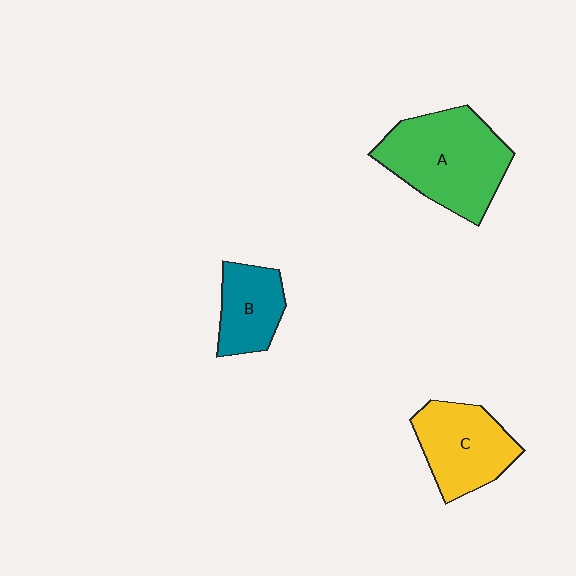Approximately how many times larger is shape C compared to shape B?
Approximately 1.4 times.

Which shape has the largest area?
Shape A (green).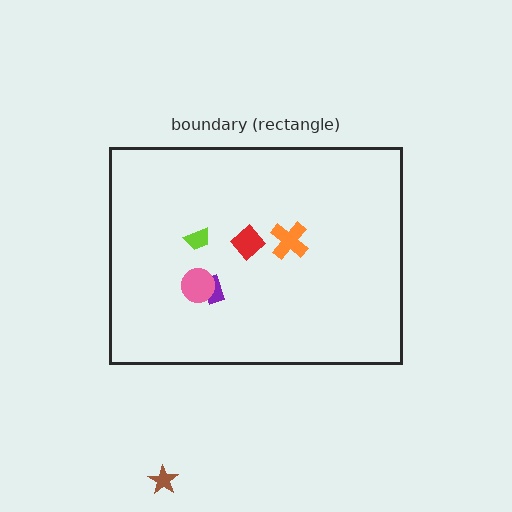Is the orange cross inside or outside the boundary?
Inside.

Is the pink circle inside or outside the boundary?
Inside.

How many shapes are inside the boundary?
5 inside, 1 outside.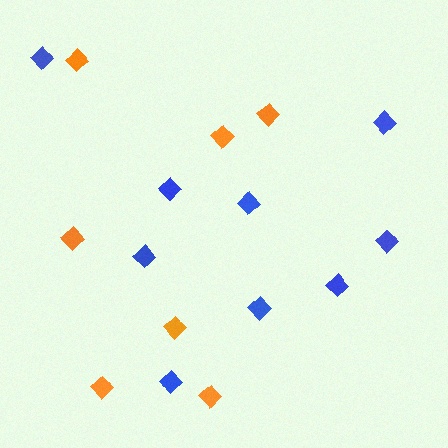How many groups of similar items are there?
There are 2 groups: one group of orange diamonds (7) and one group of blue diamonds (9).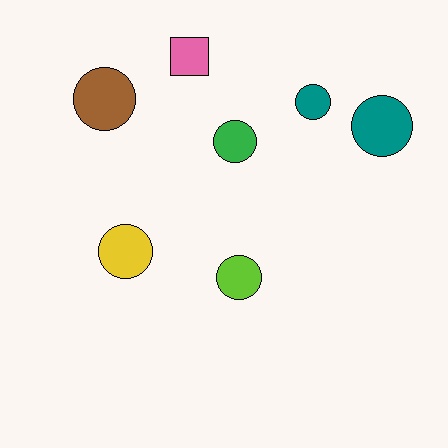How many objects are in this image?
There are 7 objects.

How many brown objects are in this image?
There is 1 brown object.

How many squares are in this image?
There is 1 square.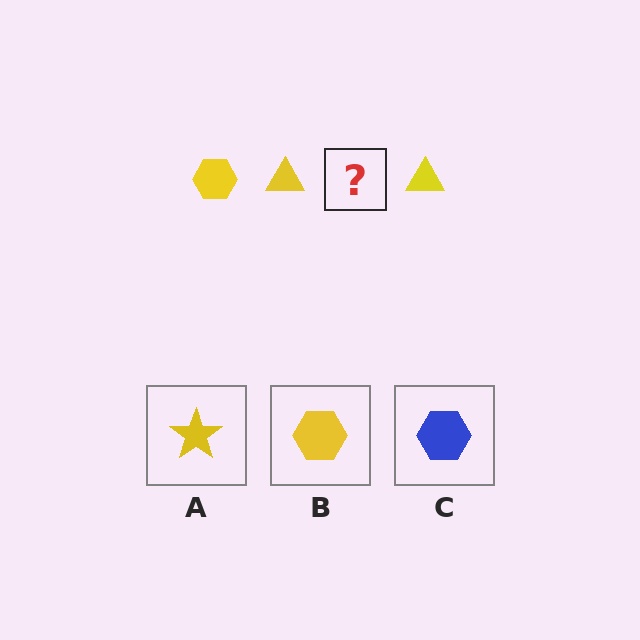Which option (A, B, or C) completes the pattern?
B.